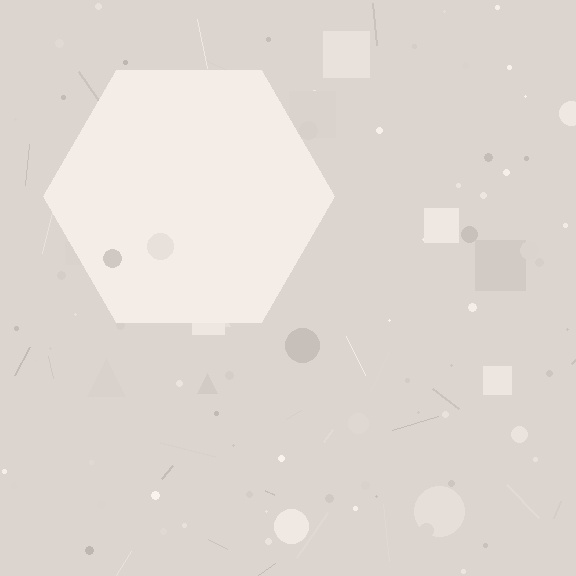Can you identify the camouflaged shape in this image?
The camouflaged shape is a hexagon.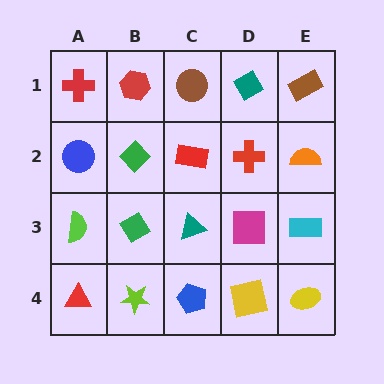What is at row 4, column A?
A red triangle.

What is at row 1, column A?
A red cross.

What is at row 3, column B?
A green diamond.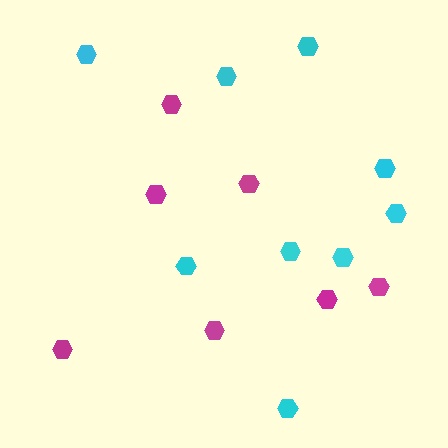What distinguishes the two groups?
There are 2 groups: one group of magenta hexagons (7) and one group of cyan hexagons (9).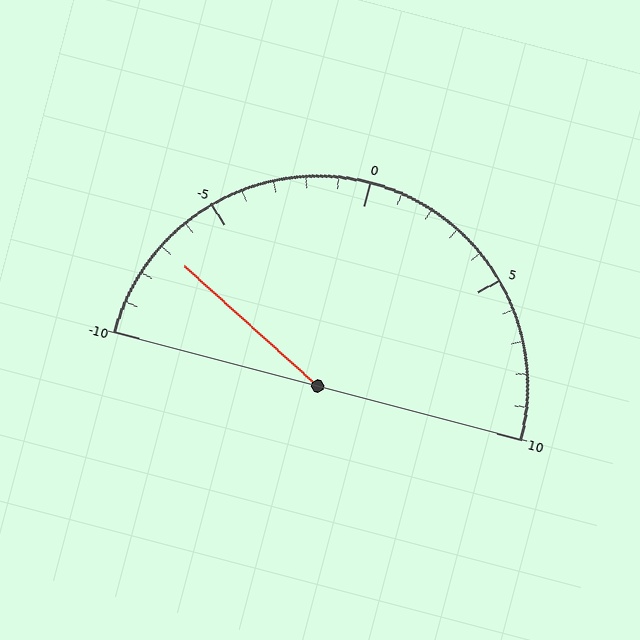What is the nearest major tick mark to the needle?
The nearest major tick mark is -5.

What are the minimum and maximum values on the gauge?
The gauge ranges from -10 to 10.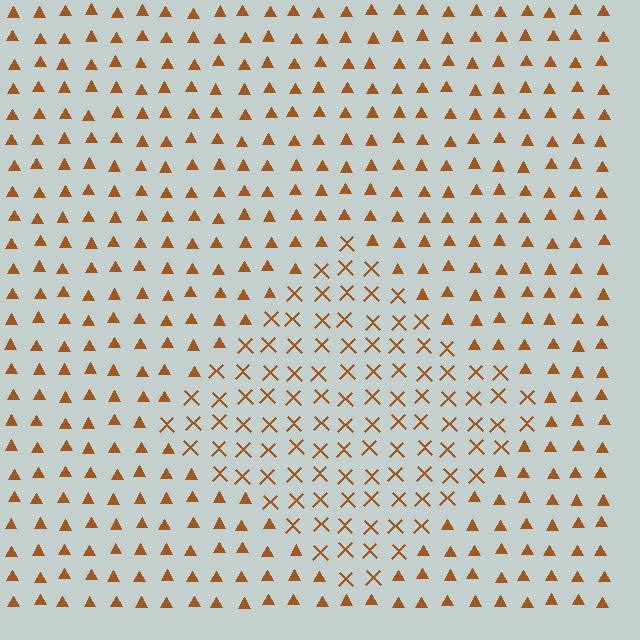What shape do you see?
I see a diamond.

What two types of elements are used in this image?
The image uses X marks inside the diamond region and triangles outside it.